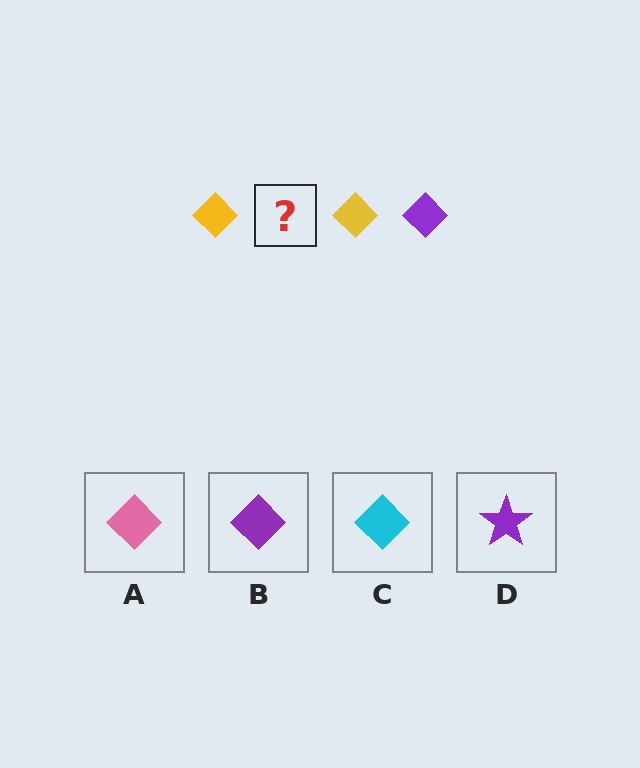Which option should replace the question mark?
Option B.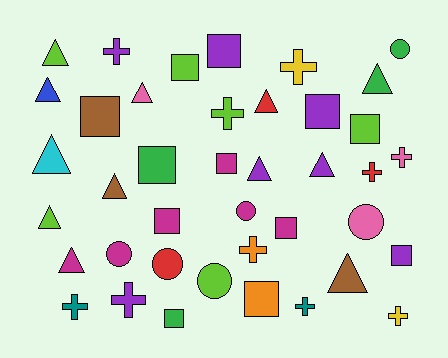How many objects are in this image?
There are 40 objects.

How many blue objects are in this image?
There is 1 blue object.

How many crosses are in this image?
There are 10 crosses.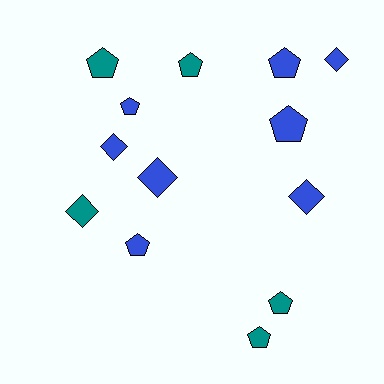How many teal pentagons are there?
There are 4 teal pentagons.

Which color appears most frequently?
Blue, with 8 objects.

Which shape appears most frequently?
Pentagon, with 8 objects.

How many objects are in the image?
There are 13 objects.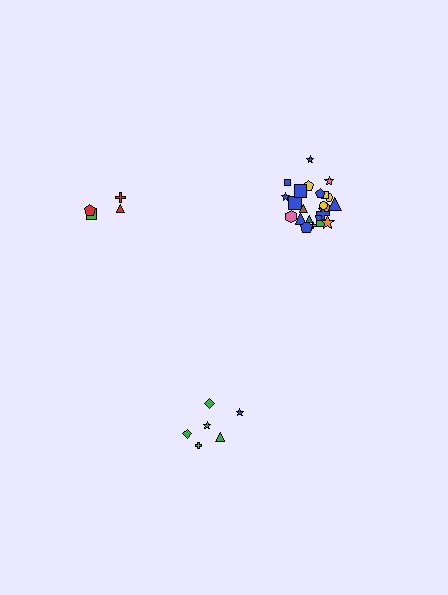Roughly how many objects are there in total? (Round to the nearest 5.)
Roughly 35 objects in total.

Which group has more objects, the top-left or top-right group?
The top-right group.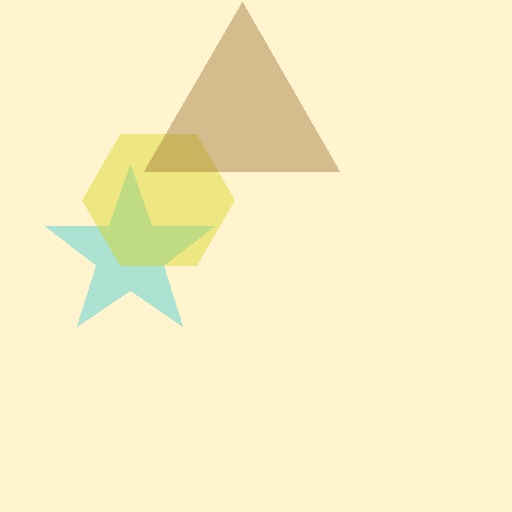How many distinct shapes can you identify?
There are 3 distinct shapes: a cyan star, a yellow hexagon, a brown triangle.